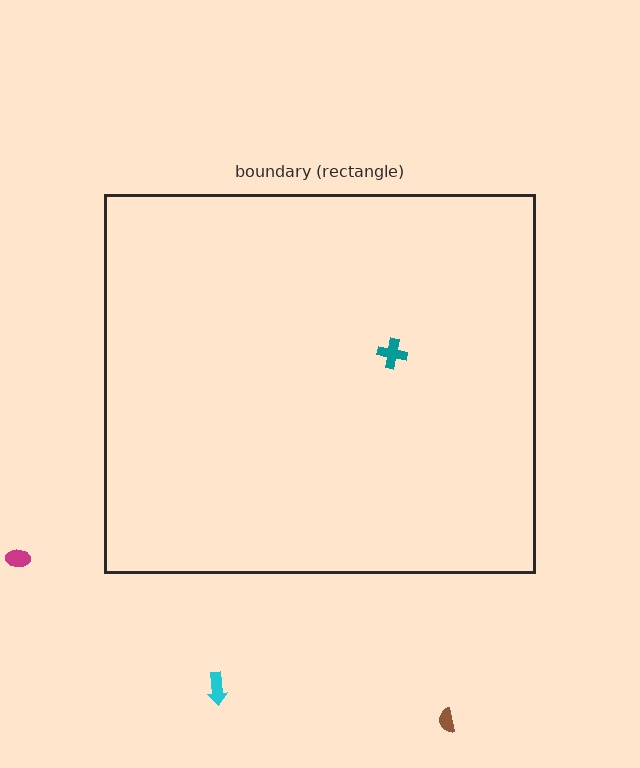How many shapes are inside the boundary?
1 inside, 3 outside.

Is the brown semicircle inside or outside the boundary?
Outside.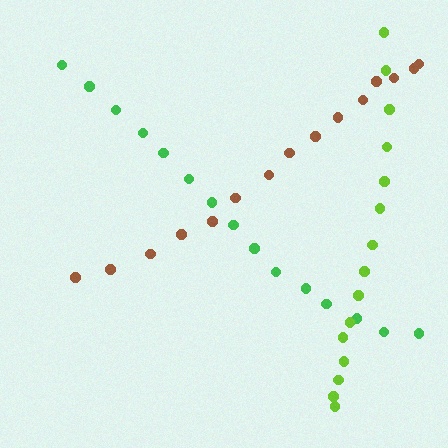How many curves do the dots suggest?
There are 3 distinct paths.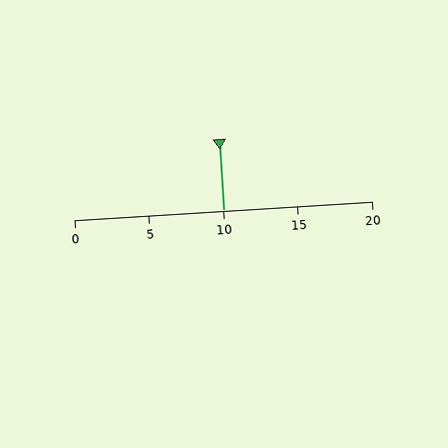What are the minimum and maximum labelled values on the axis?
The axis runs from 0 to 20.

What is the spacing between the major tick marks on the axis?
The major ticks are spaced 5 apart.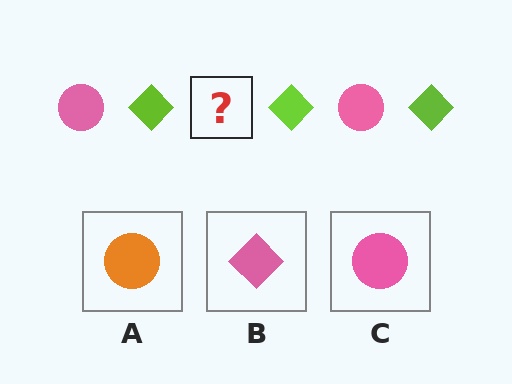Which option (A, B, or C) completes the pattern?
C.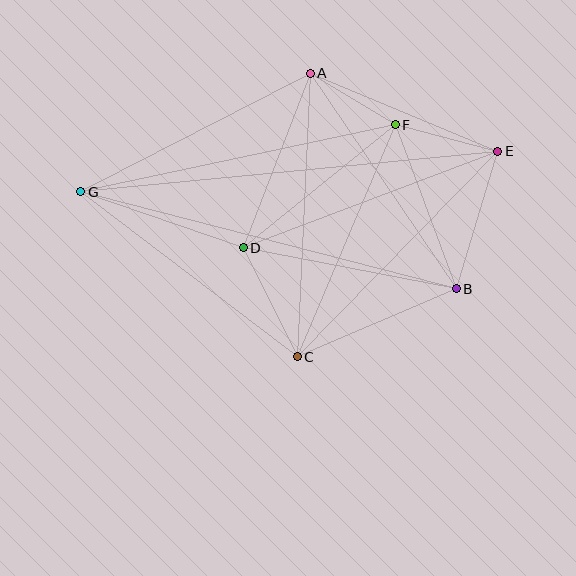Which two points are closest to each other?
Points A and F are closest to each other.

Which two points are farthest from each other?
Points E and G are farthest from each other.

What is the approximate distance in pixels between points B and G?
The distance between B and G is approximately 388 pixels.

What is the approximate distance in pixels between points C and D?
The distance between C and D is approximately 121 pixels.